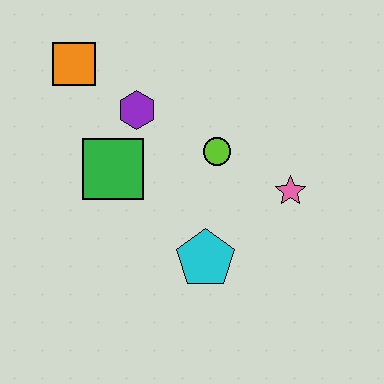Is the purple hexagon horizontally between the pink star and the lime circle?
No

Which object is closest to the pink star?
The lime circle is closest to the pink star.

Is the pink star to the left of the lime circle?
No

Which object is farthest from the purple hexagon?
The pink star is farthest from the purple hexagon.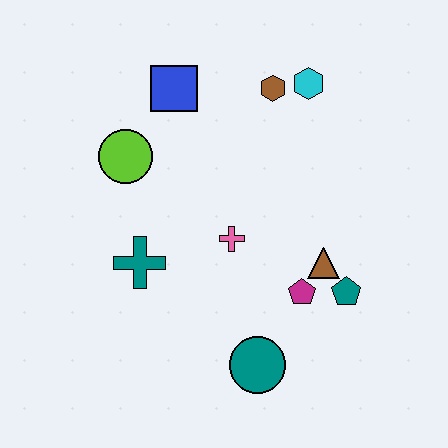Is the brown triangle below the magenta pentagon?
No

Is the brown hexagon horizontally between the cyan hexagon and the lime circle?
Yes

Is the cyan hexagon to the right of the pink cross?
Yes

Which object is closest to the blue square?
The lime circle is closest to the blue square.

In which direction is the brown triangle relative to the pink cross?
The brown triangle is to the right of the pink cross.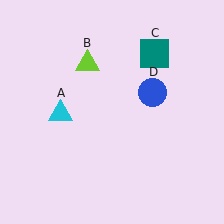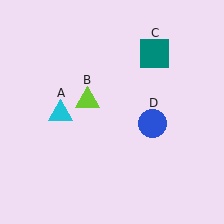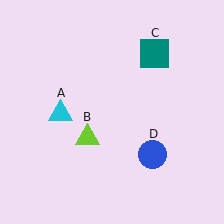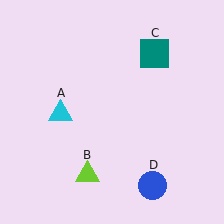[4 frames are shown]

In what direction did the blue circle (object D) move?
The blue circle (object D) moved down.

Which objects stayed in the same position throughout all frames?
Cyan triangle (object A) and teal square (object C) remained stationary.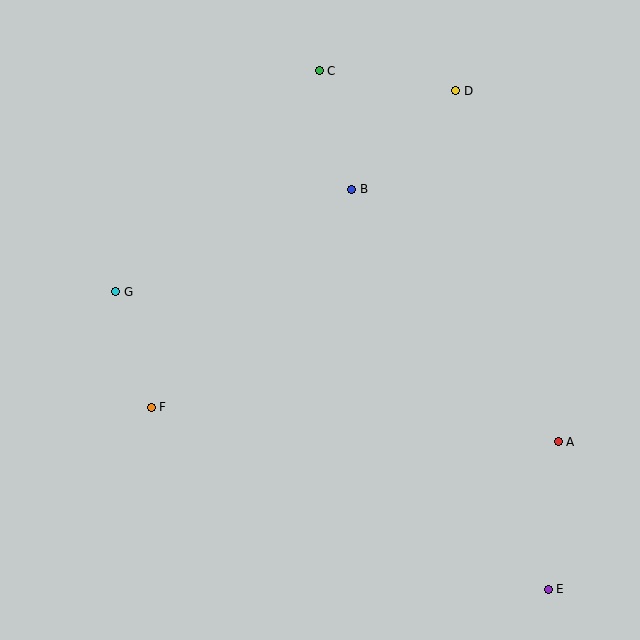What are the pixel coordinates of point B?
Point B is at (352, 189).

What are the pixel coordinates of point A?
Point A is at (558, 442).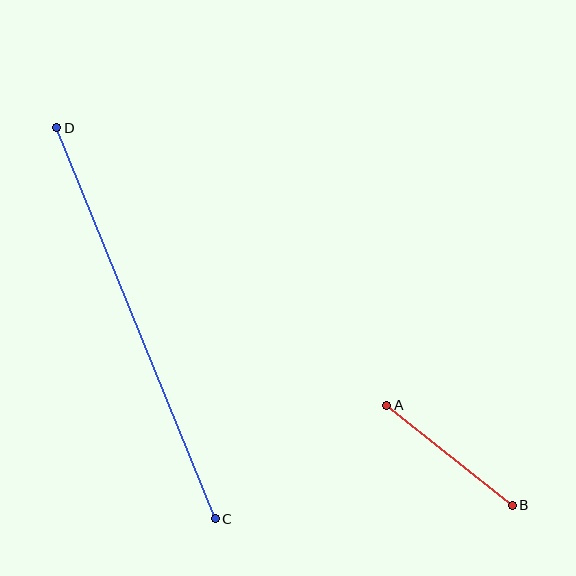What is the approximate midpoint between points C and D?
The midpoint is at approximately (136, 323) pixels.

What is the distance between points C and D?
The distance is approximately 422 pixels.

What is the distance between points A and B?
The distance is approximately 161 pixels.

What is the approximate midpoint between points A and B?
The midpoint is at approximately (450, 455) pixels.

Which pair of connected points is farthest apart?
Points C and D are farthest apart.